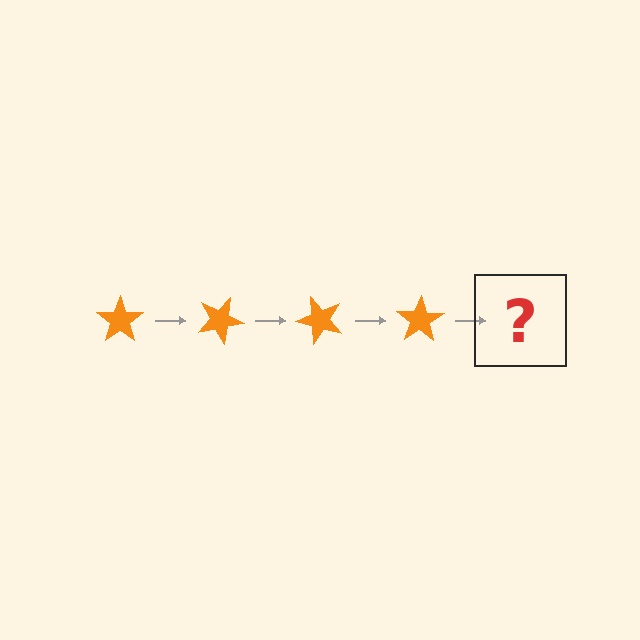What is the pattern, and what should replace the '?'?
The pattern is that the star rotates 25 degrees each step. The '?' should be an orange star rotated 100 degrees.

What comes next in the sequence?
The next element should be an orange star rotated 100 degrees.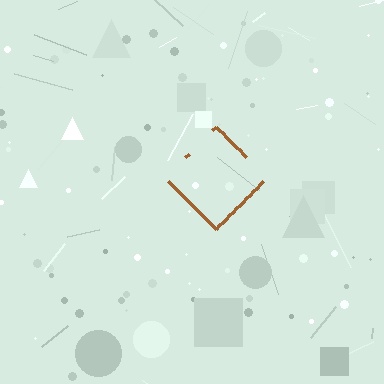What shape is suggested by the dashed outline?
The dashed outline suggests a diamond.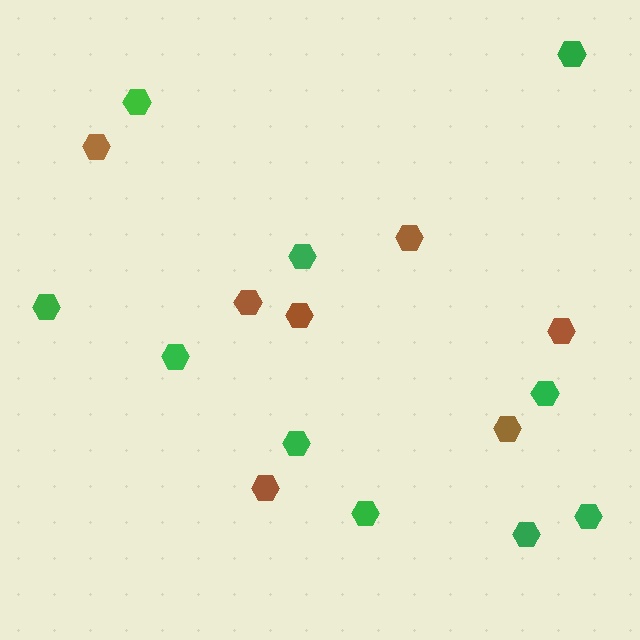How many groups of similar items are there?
There are 2 groups: one group of green hexagons (10) and one group of brown hexagons (7).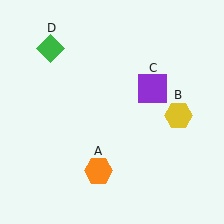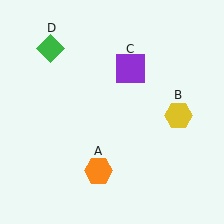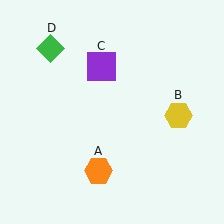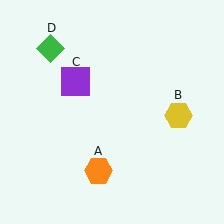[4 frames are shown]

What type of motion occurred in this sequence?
The purple square (object C) rotated counterclockwise around the center of the scene.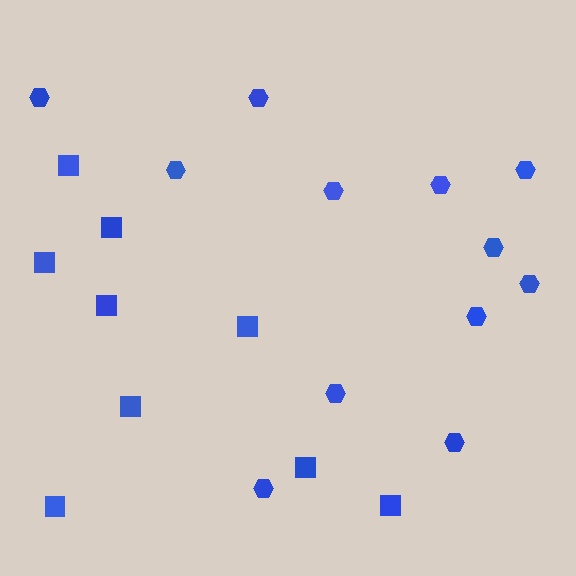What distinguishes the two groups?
There are 2 groups: one group of hexagons (12) and one group of squares (9).